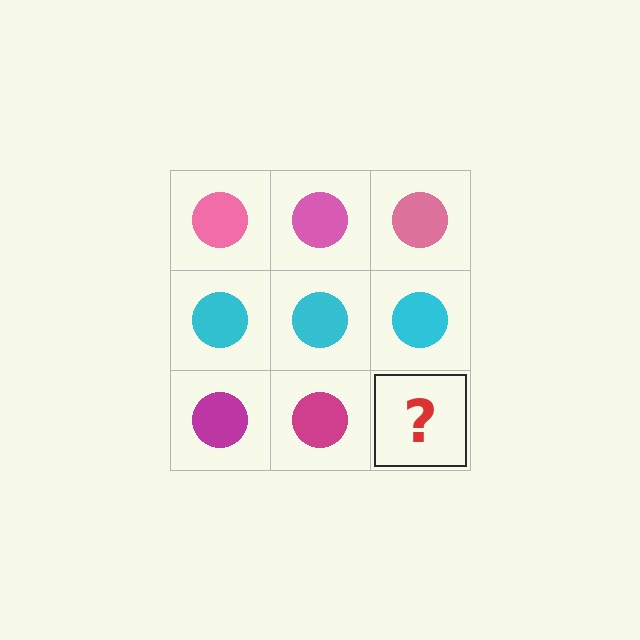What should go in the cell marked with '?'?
The missing cell should contain a magenta circle.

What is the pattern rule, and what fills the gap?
The rule is that each row has a consistent color. The gap should be filled with a magenta circle.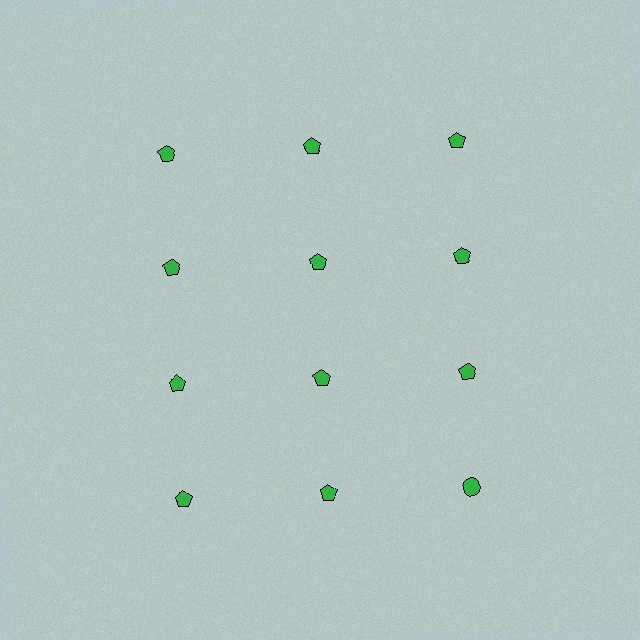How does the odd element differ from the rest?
It has a different shape: circle instead of pentagon.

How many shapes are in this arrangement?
There are 12 shapes arranged in a grid pattern.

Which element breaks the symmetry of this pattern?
The green circle in the fourth row, center column breaks the symmetry. All other shapes are green pentagons.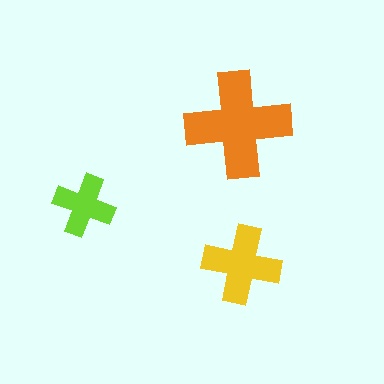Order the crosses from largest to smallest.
the orange one, the yellow one, the lime one.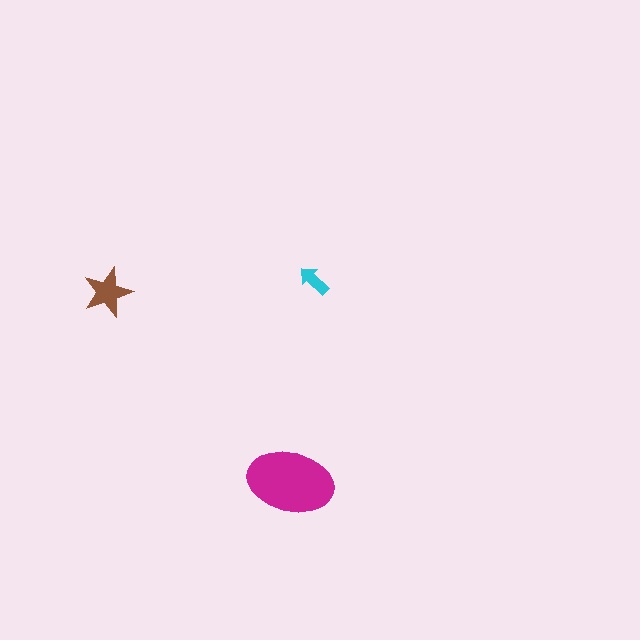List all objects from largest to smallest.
The magenta ellipse, the brown star, the cyan arrow.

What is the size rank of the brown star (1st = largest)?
2nd.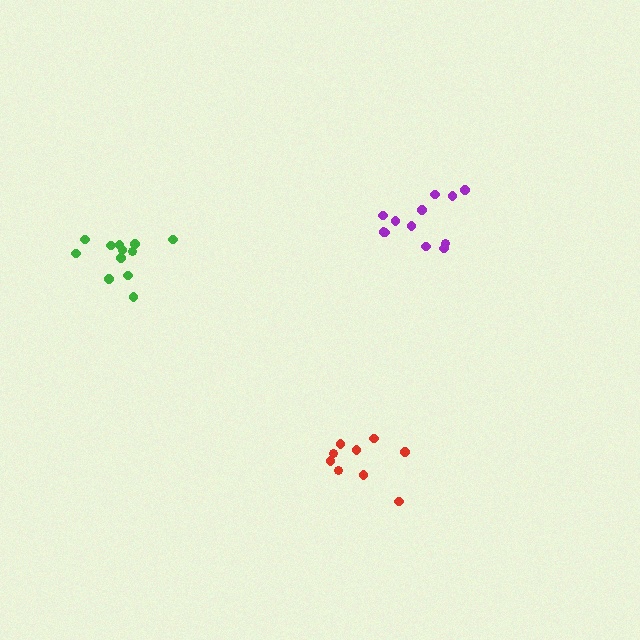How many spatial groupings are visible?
There are 3 spatial groupings.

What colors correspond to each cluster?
The clusters are colored: green, purple, red.